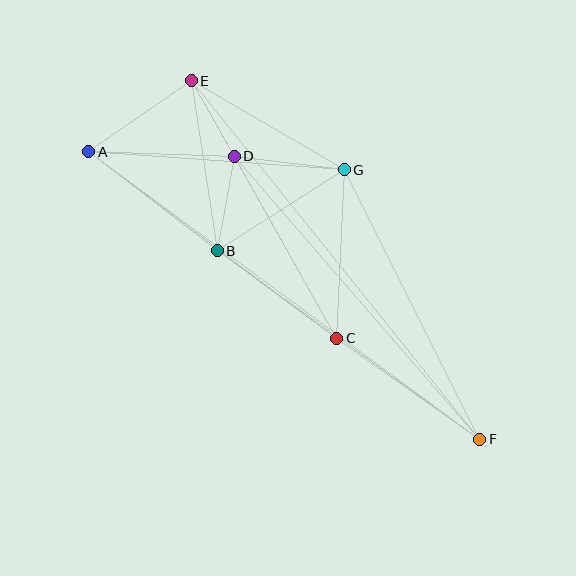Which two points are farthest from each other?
Points A and F are farthest from each other.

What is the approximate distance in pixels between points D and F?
The distance between D and F is approximately 375 pixels.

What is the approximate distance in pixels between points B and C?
The distance between B and C is approximately 148 pixels.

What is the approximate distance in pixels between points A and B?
The distance between A and B is approximately 162 pixels.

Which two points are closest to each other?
Points D and E are closest to each other.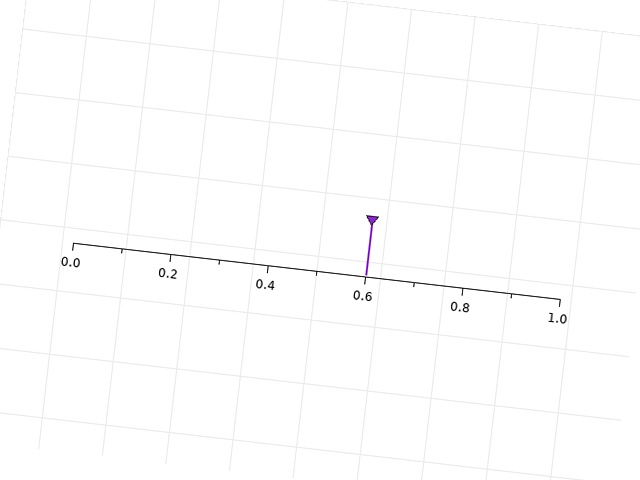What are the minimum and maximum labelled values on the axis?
The axis runs from 0.0 to 1.0.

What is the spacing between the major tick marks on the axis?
The major ticks are spaced 0.2 apart.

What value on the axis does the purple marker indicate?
The marker indicates approximately 0.6.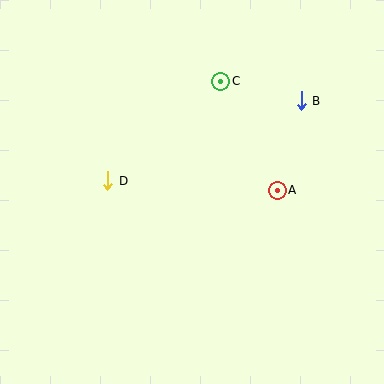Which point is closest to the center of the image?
Point D at (108, 181) is closest to the center.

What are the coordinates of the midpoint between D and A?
The midpoint between D and A is at (192, 185).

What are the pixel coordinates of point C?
Point C is at (221, 81).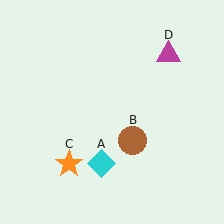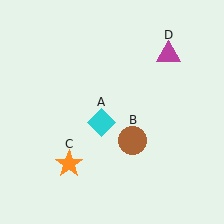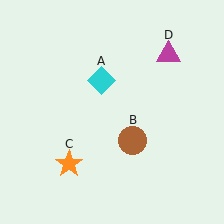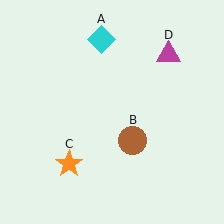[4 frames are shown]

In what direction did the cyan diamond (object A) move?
The cyan diamond (object A) moved up.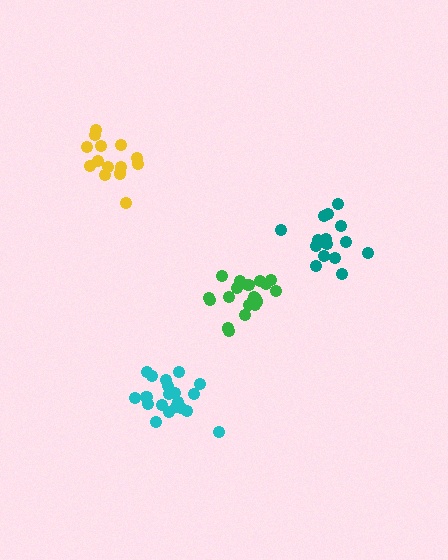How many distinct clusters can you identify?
There are 4 distinct clusters.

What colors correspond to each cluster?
The clusters are colored: cyan, teal, yellow, green.